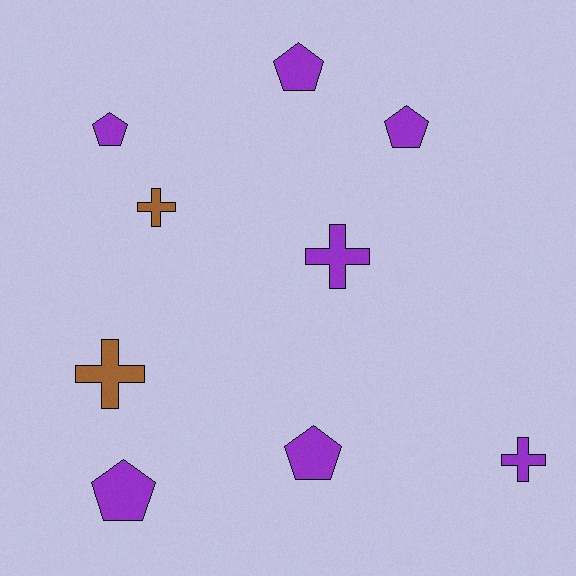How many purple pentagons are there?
There are 5 purple pentagons.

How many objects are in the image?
There are 9 objects.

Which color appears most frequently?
Purple, with 7 objects.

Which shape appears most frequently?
Pentagon, with 5 objects.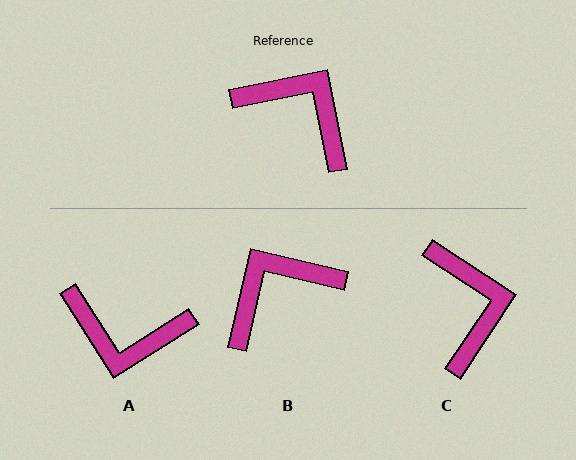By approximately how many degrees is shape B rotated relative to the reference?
Approximately 66 degrees counter-clockwise.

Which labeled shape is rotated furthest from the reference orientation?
A, about 159 degrees away.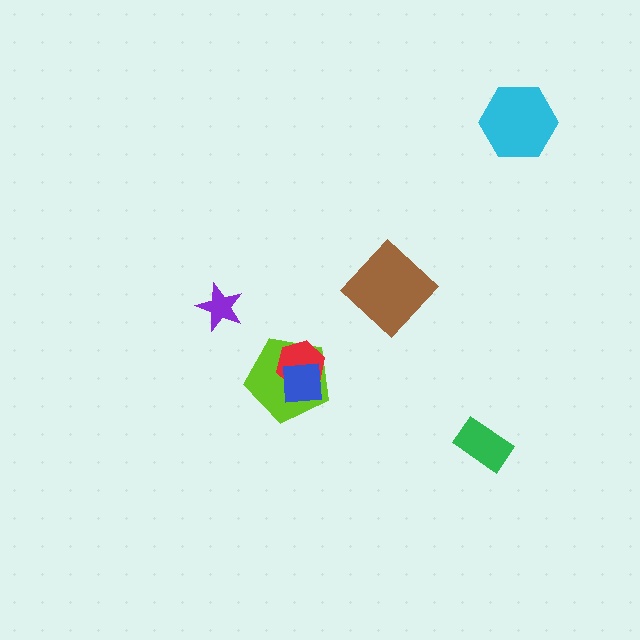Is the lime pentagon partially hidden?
Yes, it is partially covered by another shape.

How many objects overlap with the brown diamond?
0 objects overlap with the brown diamond.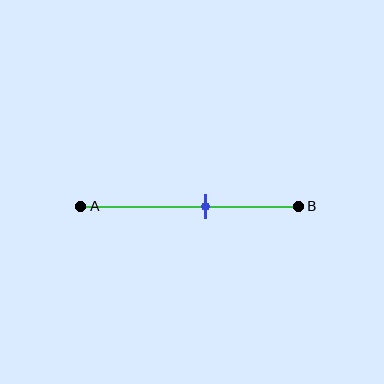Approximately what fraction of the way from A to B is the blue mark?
The blue mark is approximately 55% of the way from A to B.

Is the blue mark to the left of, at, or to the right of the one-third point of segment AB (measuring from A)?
The blue mark is to the right of the one-third point of segment AB.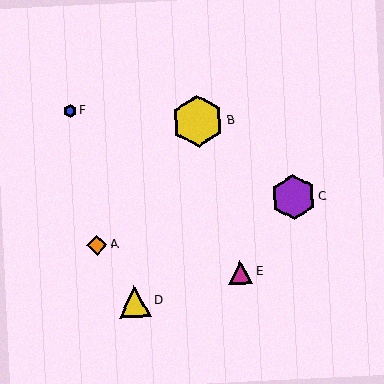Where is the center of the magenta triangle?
The center of the magenta triangle is at (241, 272).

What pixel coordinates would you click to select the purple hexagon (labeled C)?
Click at (293, 197) to select the purple hexagon C.